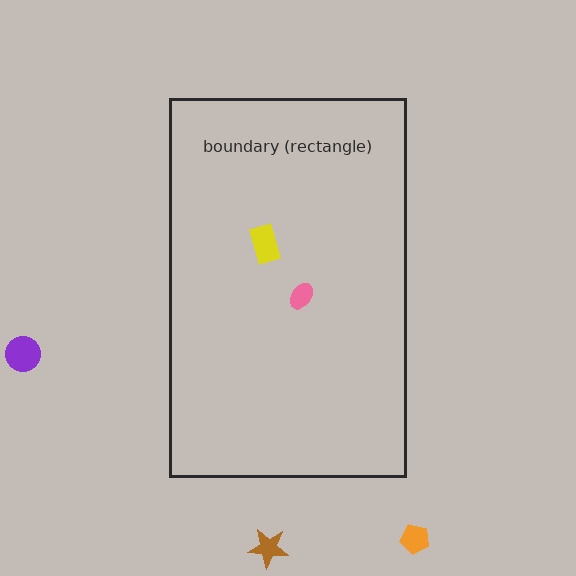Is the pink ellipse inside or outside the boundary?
Inside.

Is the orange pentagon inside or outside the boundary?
Outside.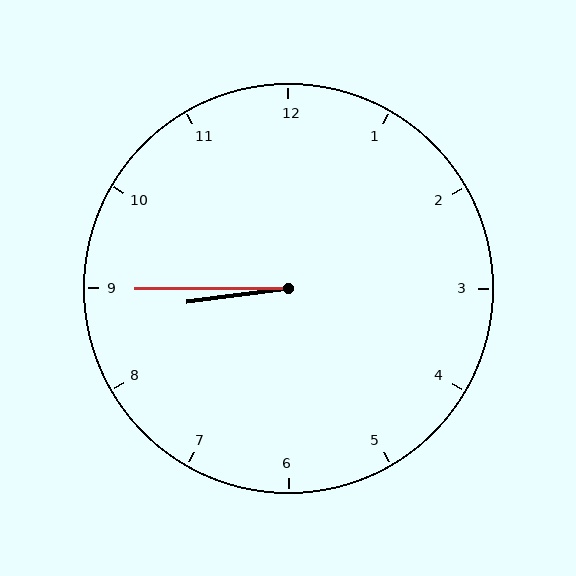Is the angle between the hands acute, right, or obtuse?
It is acute.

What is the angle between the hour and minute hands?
Approximately 8 degrees.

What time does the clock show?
8:45.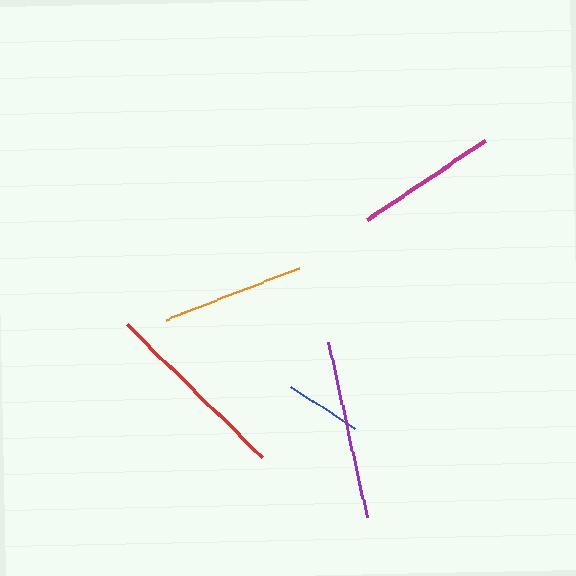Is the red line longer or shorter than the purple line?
The red line is longer than the purple line.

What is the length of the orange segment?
The orange segment is approximately 143 pixels long.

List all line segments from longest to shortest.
From longest to shortest: red, purple, orange, magenta, blue.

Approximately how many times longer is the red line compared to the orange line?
The red line is approximately 1.3 times the length of the orange line.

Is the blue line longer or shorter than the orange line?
The orange line is longer than the blue line.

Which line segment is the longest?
The red line is the longest at approximately 189 pixels.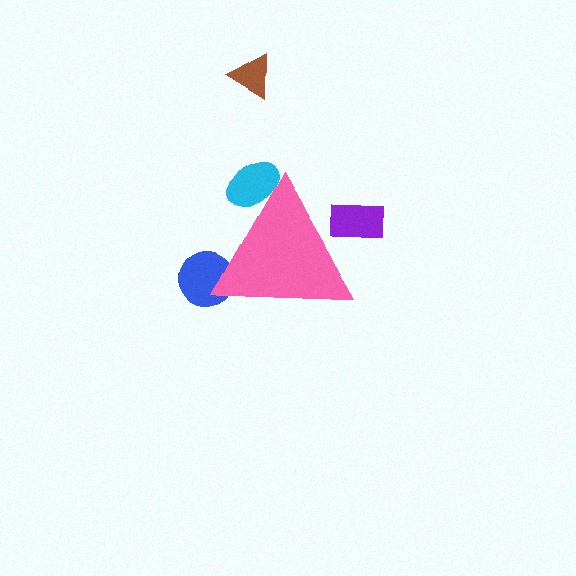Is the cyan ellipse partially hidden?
Yes, the cyan ellipse is partially hidden behind the pink triangle.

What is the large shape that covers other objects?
A pink triangle.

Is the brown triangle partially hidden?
No, the brown triangle is fully visible.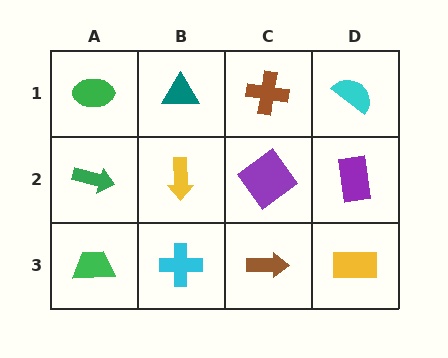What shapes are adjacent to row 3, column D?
A purple rectangle (row 2, column D), a brown arrow (row 3, column C).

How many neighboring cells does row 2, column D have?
3.